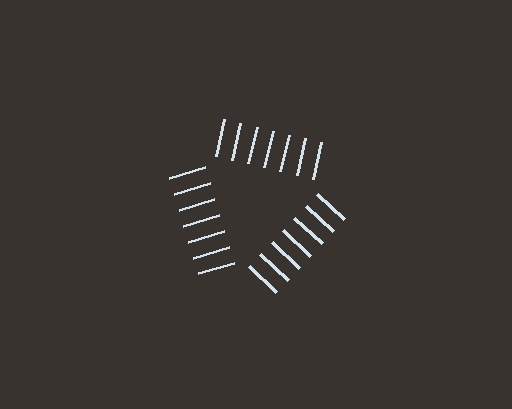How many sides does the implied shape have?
3 sides — the line-ends trace a triangle.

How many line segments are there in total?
21 — 7 along each of the 3 edges.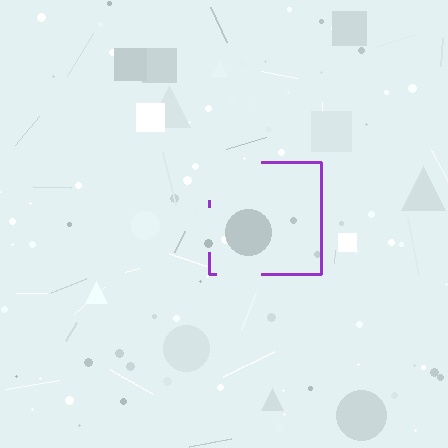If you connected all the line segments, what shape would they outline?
They would outline a square.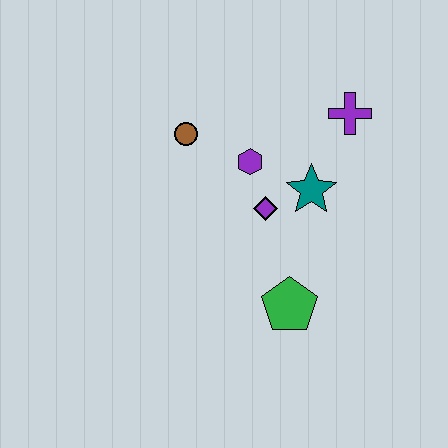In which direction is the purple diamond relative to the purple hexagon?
The purple diamond is below the purple hexagon.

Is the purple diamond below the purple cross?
Yes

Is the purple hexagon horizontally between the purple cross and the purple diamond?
No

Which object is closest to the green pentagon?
The purple diamond is closest to the green pentagon.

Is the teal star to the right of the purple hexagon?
Yes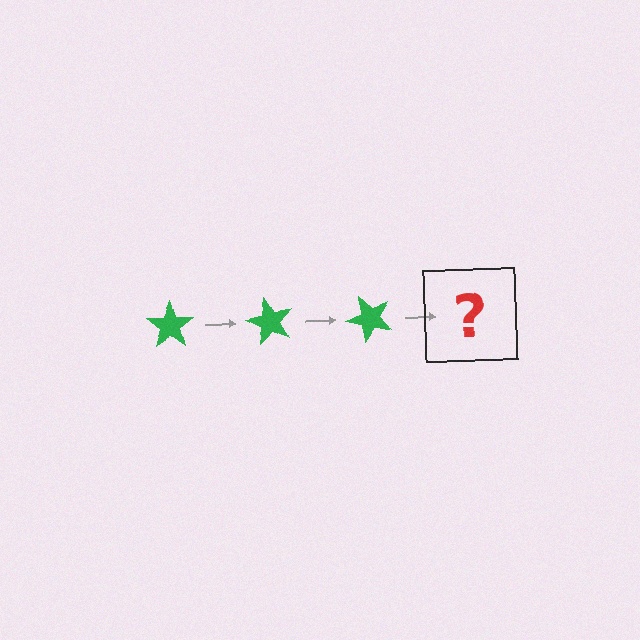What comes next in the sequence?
The next element should be a green star rotated 180 degrees.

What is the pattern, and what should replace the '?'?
The pattern is that the star rotates 60 degrees each step. The '?' should be a green star rotated 180 degrees.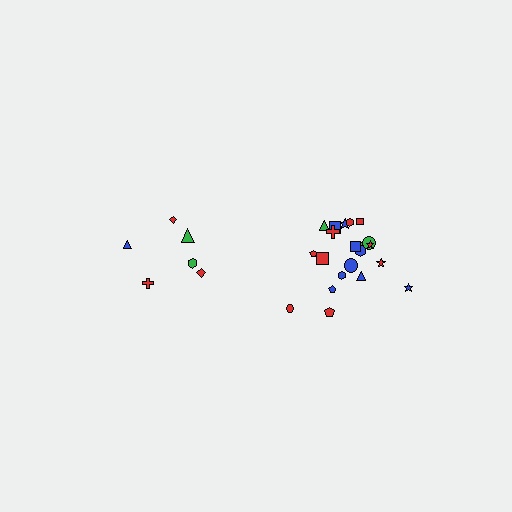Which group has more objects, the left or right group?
The right group.